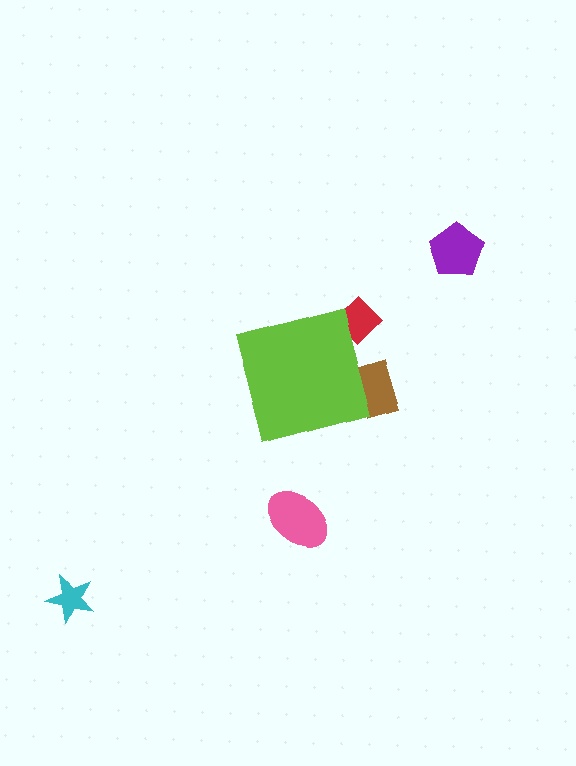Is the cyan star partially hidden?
No, the cyan star is fully visible.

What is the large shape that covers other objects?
A lime square.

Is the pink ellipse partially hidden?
No, the pink ellipse is fully visible.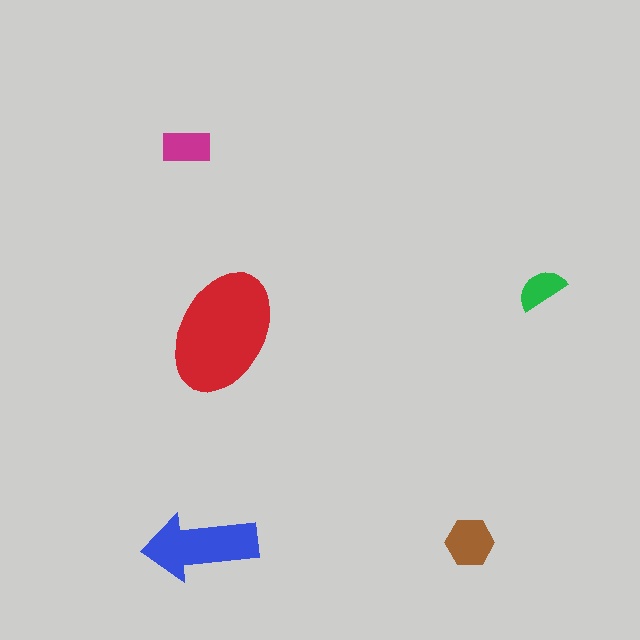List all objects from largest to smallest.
The red ellipse, the blue arrow, the brown hexagon, the magenta rectangle, the green semicircle.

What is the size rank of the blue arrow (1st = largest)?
2nd.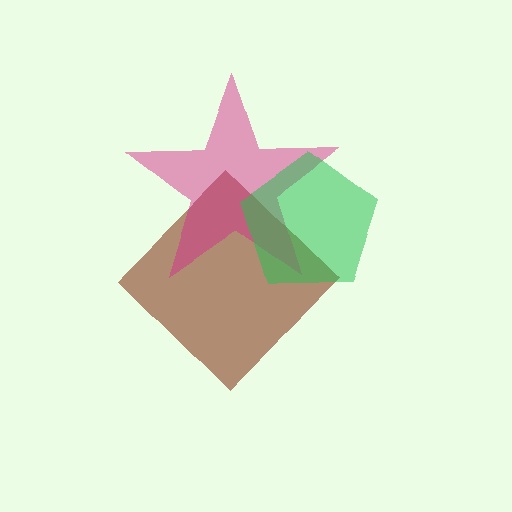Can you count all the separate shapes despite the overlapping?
Yes, there are 3 separate shapes.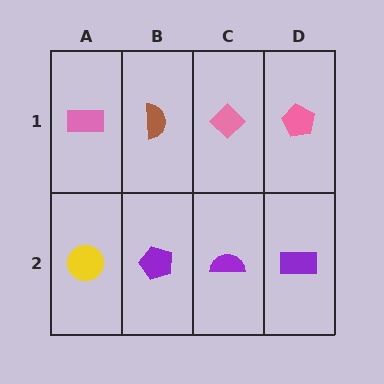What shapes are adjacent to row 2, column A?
A pink rectangle (row 1, column A), a purple pentagon (row 2, column B).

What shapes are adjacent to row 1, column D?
A purple rectangle (row 2, column D), a pink diamond (row 1, column C).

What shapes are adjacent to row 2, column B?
A brown semicircle (row 1, column B), a yellow circle (row 2, column A), a purple semicircle (row 2, column C).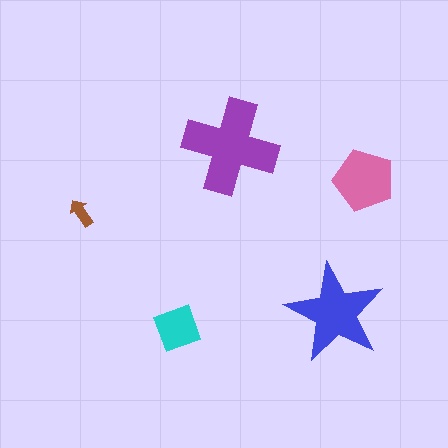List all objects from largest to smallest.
The purple cross, the blue star, the pink pentagon, the cyan diamond, the brown arrow.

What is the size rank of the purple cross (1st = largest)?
1st.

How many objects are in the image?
There are 5 objects in the image.